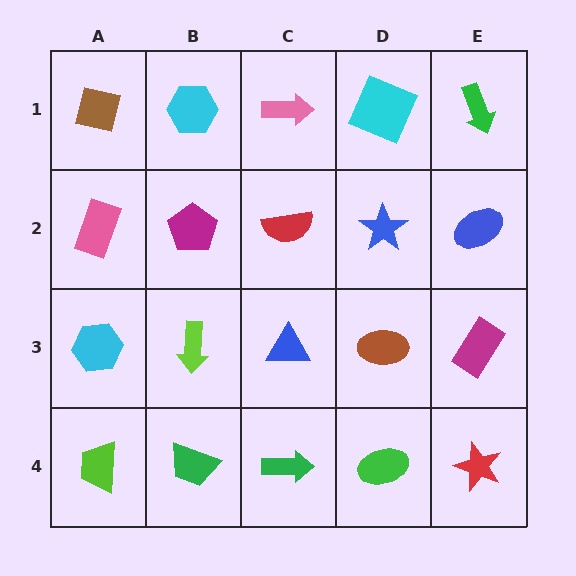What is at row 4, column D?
A green ellipse.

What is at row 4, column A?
A lime trapezoid.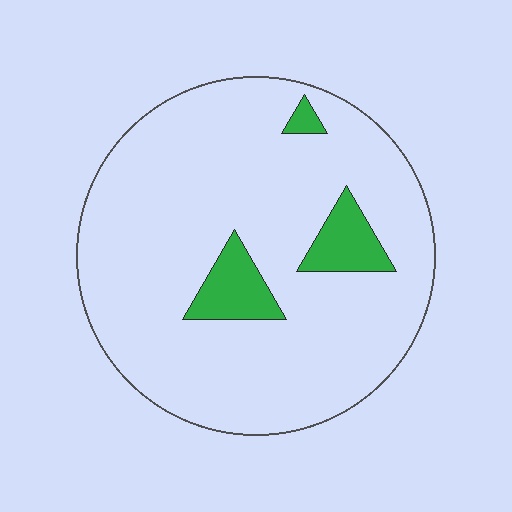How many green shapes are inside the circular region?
3.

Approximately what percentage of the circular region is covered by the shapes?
Approximately 10%.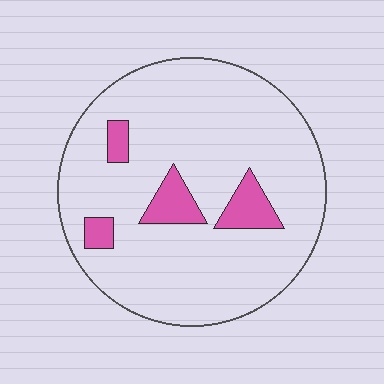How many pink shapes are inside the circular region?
4.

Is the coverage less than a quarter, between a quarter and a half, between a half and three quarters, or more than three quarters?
Less than a quarter.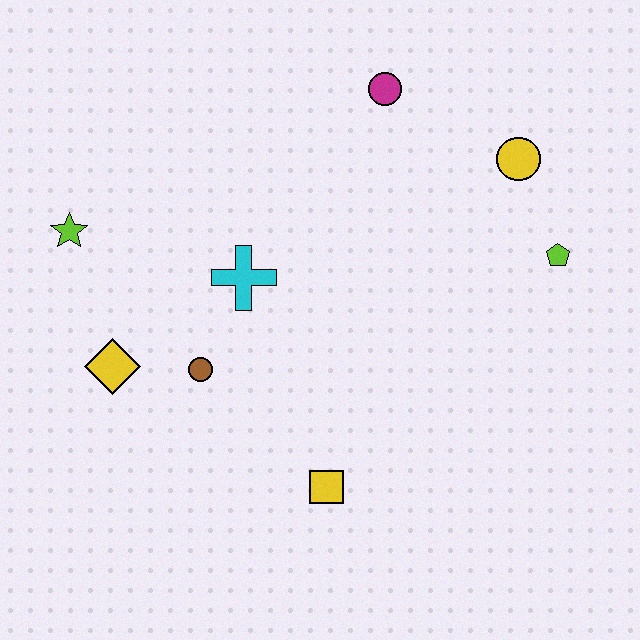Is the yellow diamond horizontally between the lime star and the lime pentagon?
Yes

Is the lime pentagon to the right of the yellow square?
Yes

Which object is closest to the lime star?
The yellow diamond is closest to the lime star.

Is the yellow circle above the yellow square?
Yes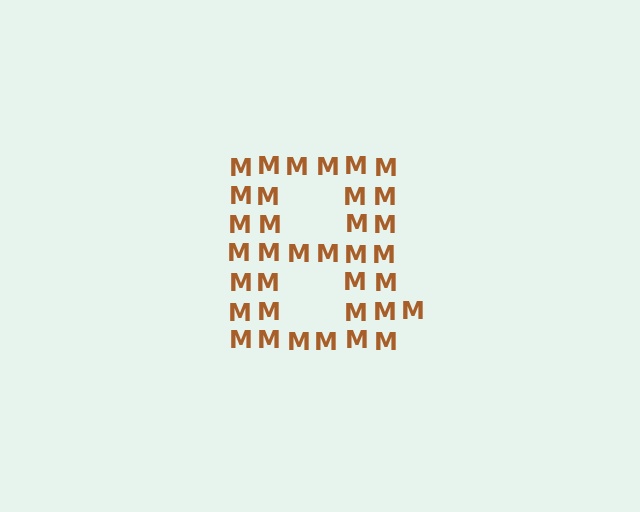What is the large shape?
The large shape is the letter B.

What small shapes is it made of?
It is made of small letter M's.